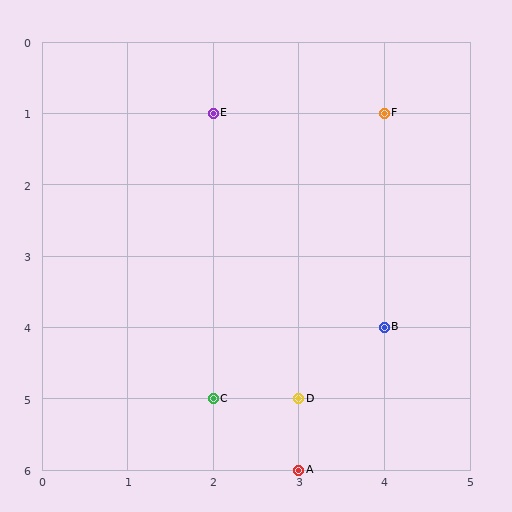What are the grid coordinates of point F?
Point F is at grid coordinates (4, 1).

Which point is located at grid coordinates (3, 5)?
Point D is at (3, 5).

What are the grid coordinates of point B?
Point B is at grid coordinates (4, 4).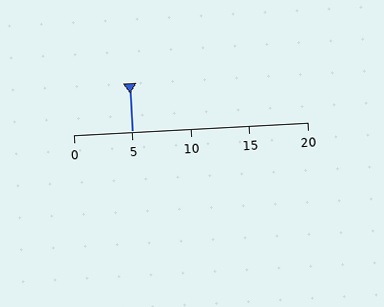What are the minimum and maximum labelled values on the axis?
The axis runs from 0 to 20.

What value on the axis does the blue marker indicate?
The marker indicates approximately 5.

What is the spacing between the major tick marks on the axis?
The major ticks are spaced 5 apart.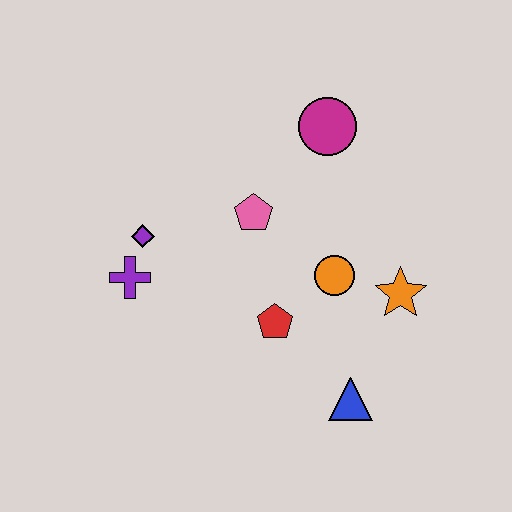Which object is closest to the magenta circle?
The pink pentagon is closest to the magenta circle.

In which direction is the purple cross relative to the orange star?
The purple cross is to the left of the orange star.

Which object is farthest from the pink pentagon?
The blue triangle is farthest from the pink pentagon.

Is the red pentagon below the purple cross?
Yes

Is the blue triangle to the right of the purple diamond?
Yes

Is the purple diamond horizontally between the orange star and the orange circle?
No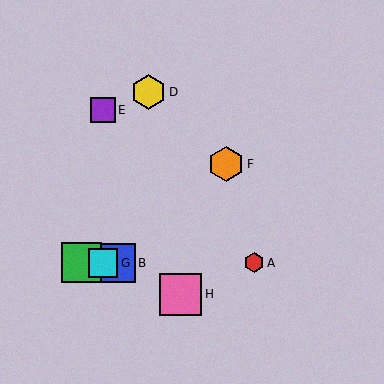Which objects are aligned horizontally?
Objects A, B, C, G are aligned horizontally.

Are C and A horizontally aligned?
Yes, both are at y≈263.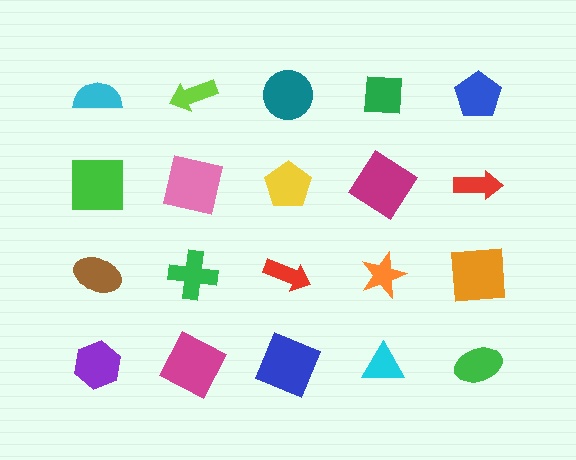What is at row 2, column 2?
A pink square.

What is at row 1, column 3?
A teal circle.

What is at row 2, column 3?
A yellow pentagon.